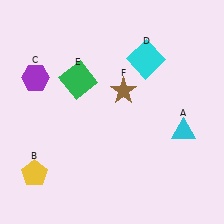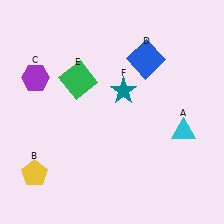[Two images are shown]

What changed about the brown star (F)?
In Image 1, F is brown. In Image 2, it changed to teal.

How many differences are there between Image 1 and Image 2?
There are 2 differences between the two images.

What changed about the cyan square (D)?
In Image 1, D is cyan. In Image 2, it changed to blue.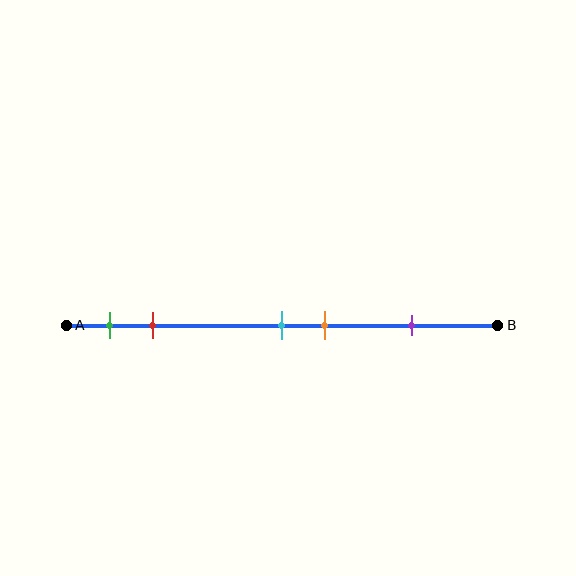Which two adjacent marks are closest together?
The cyan and orange marks are the closest adjacent pair.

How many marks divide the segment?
There are 5 marks dividing the segment.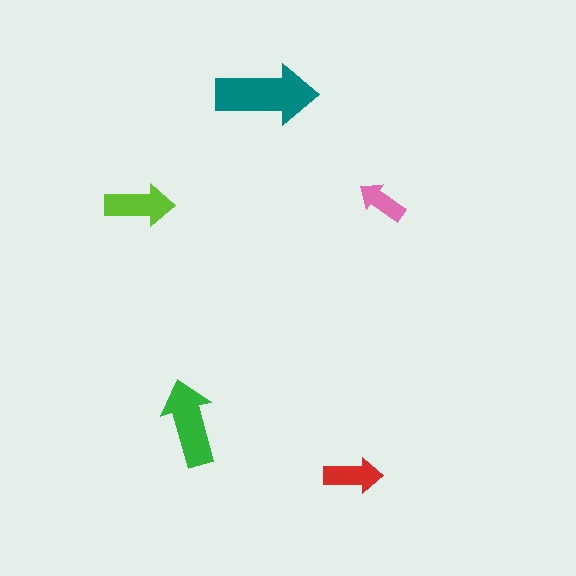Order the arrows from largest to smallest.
the teal one, the green one, the lime one, the red one, the pink one.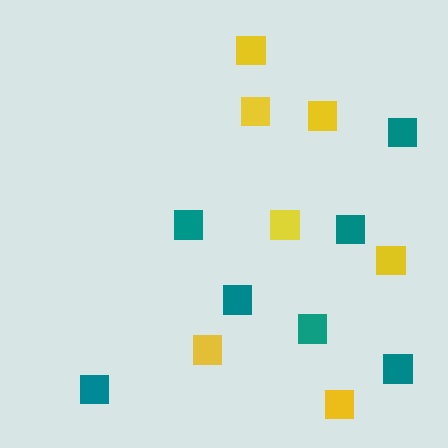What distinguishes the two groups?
There are 2 groups: one group of yellow squares (7) and one group of teal squares (7).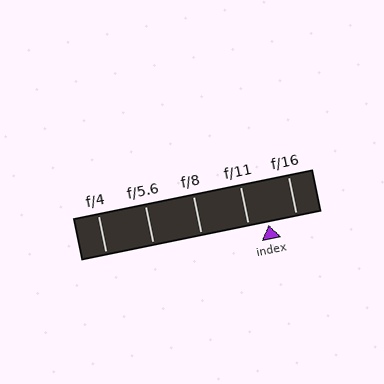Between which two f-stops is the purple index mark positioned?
The index mark is between f/11 and f/16.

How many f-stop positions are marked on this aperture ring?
There are 5 f-stop positions marked.